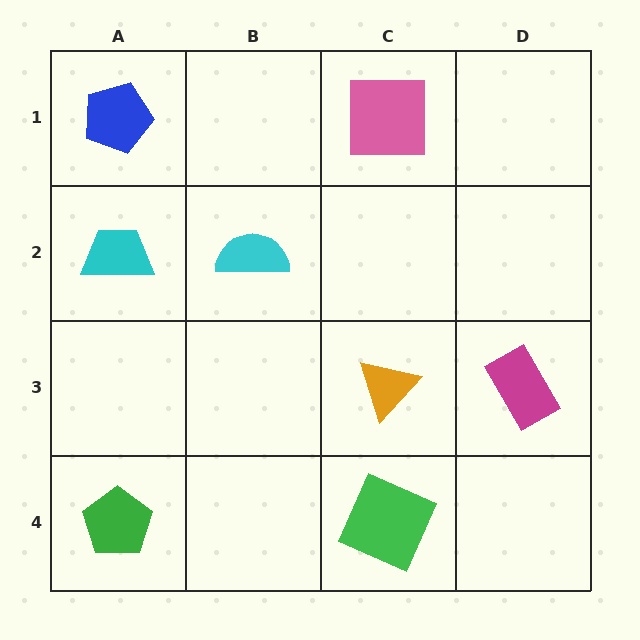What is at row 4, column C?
A green square.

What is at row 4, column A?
A green pentagon.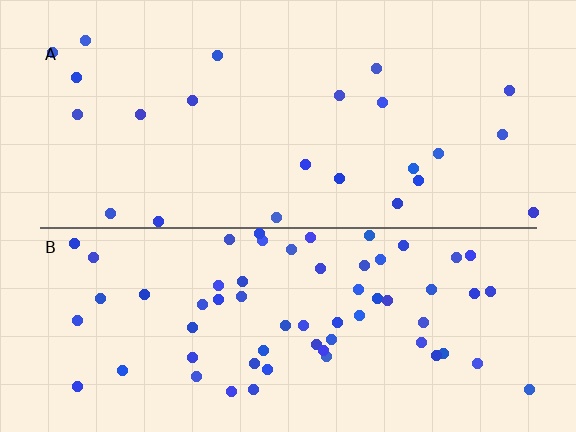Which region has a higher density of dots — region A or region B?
B (the bottom).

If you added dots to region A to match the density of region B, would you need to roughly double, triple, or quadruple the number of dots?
Approximately triple.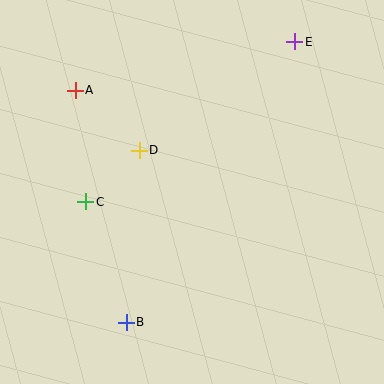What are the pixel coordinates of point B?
Point B is at (126, 322).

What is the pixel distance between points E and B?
The distance between E and B is 327 pixels.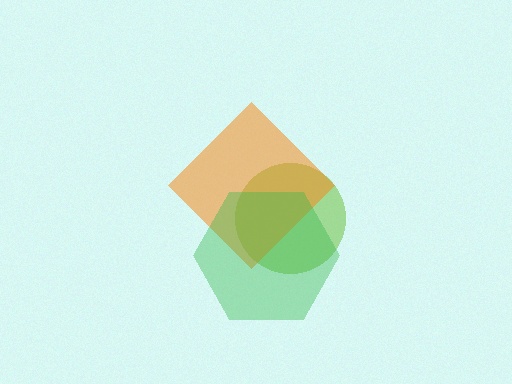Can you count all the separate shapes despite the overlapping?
Yes, there are 3 separate shapes.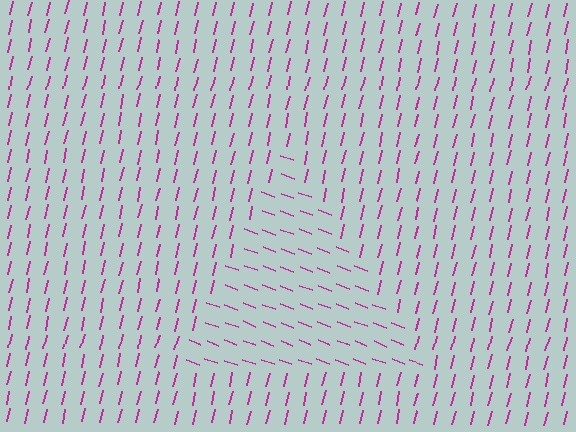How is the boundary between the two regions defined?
The boundary is defined purely by a change in line orientation (approximately 83 degrees difference). All lines are the same color and thickness.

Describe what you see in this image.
The image is filled with small magenta line segments. A triangle region in the image has lines oriented differently from the surrounding lines, creating a visible texture boundary.